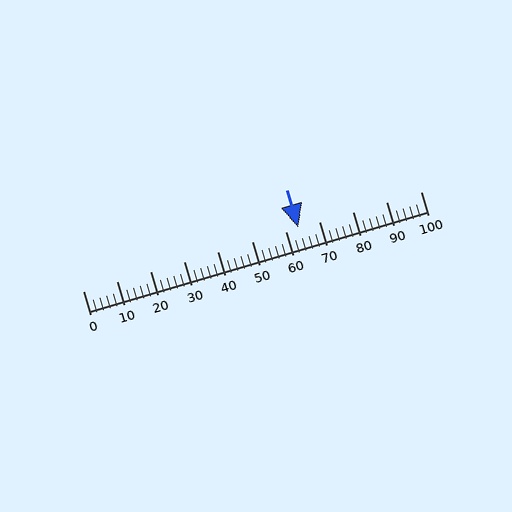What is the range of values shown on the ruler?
The ruler shows values from 0 to 100.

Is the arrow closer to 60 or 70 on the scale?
The arrow is closer to 60.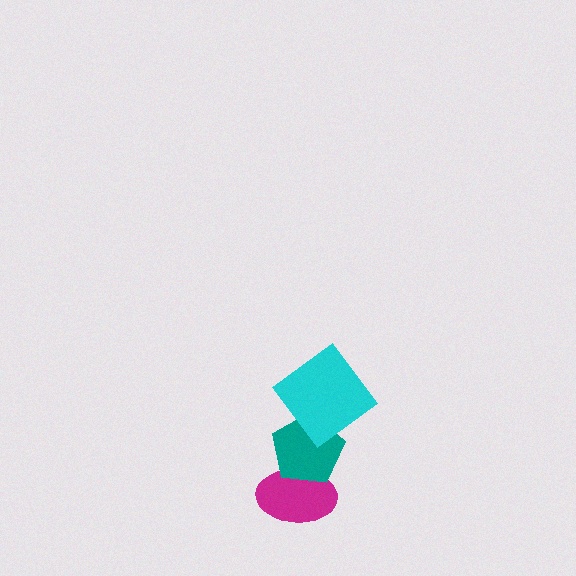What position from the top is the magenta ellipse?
The magenta ellipse is 3rd from the top.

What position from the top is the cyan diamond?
The cyan diamond is 1st from the top.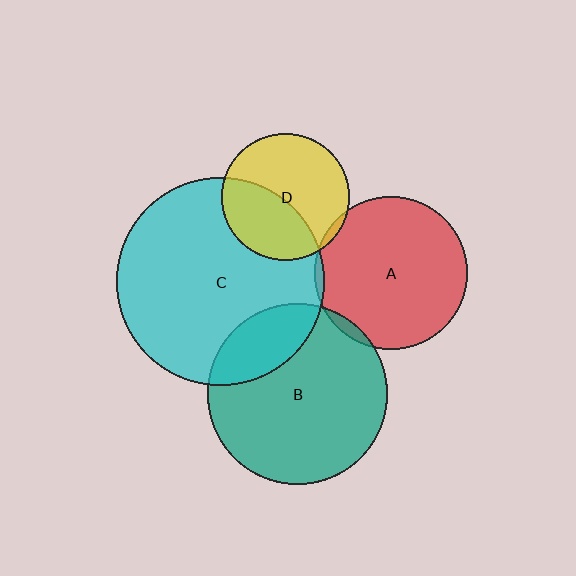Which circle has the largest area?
Circle C (cyan).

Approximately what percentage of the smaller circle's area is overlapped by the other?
Approximately 40%.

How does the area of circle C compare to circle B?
Approximately 1.3 times.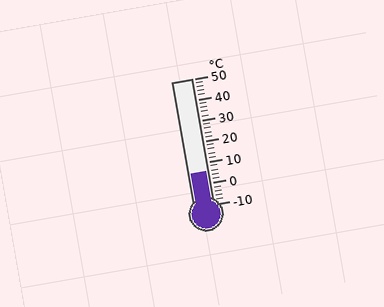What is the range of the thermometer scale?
The thermometer scale ranges from -10°C to 50°C.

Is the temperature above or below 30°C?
The temperature is below 30°C.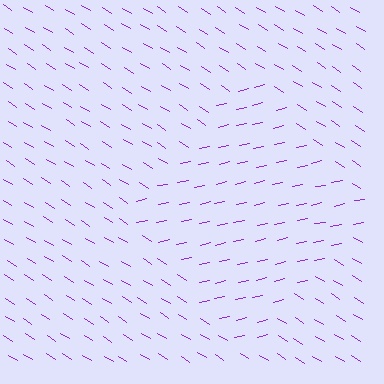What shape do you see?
I see a diamond.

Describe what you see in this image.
The image is filled with small purple line segments. A diamond region in the image has lines oriented differently from the surrounding lines, creating a visible texture boundary.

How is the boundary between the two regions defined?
The boundary is defined purely by a change in line orientation (approximately 45 degrees difference). All lines are the same color and thickness.